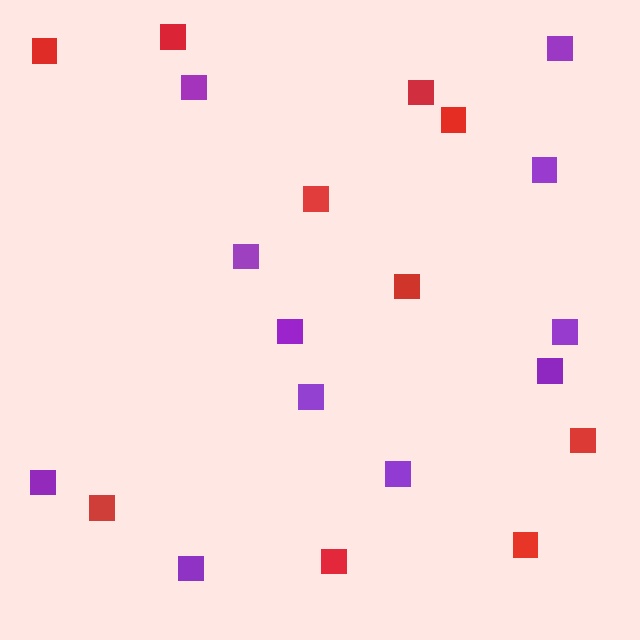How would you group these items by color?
There are 2 groups: one group of purple squares (11) and one group of red squares (10).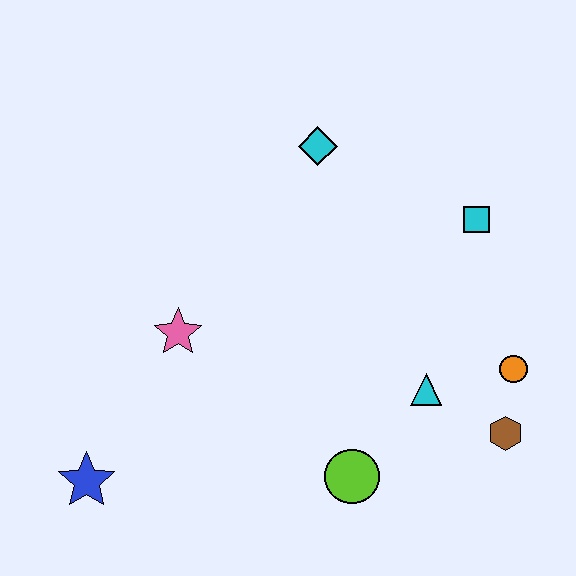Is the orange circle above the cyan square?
No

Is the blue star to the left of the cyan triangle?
Yes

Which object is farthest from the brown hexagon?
The blue star is farthest from the brown hexagon.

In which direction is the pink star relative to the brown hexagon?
The pink star is to the left of the brown hexagon.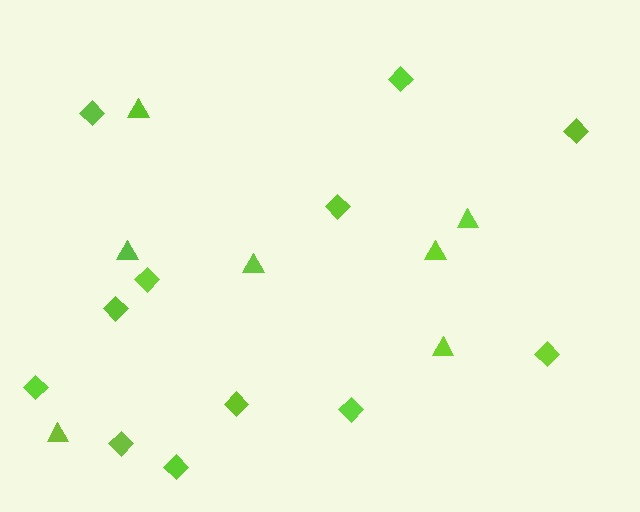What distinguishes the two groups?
There are 2 groups: one group of triangles (7) and one group of diamonds (12).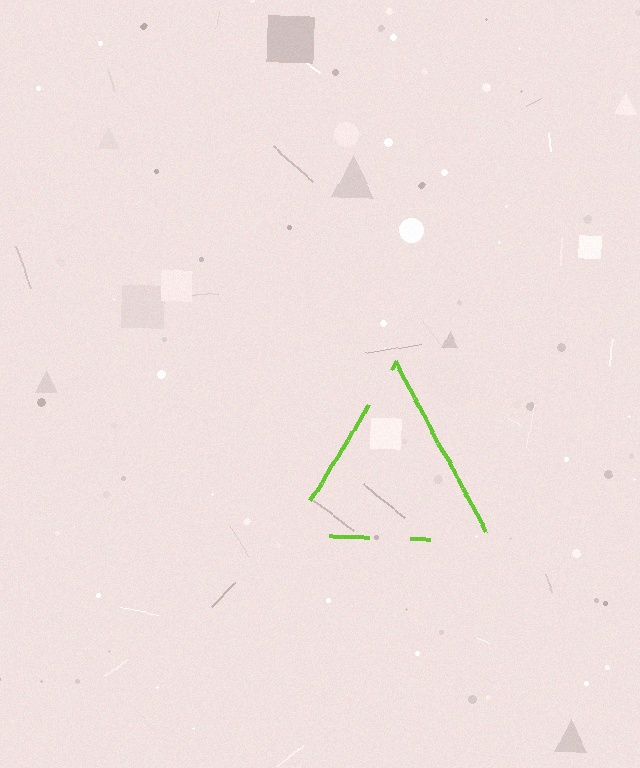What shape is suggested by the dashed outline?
The dashed outline suggests a triangle.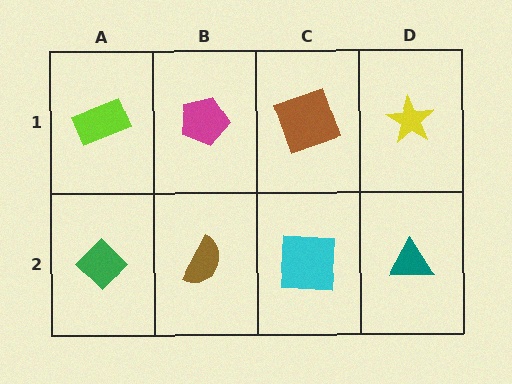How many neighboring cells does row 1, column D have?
2.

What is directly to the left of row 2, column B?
A green diamond.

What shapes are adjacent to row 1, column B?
A brown semicircle (row 2, column B), a lime rectangle (row 1, column A), a brown square (row 1, column C).